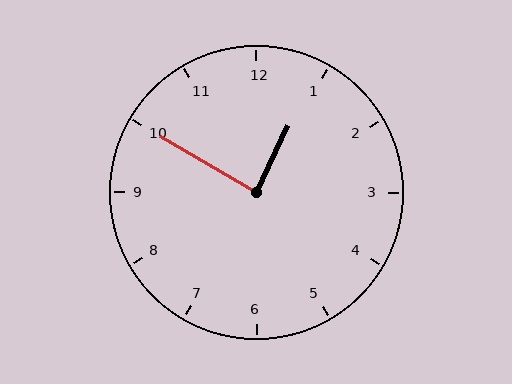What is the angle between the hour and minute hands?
Approximately 85 degrees.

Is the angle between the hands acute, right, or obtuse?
It is right.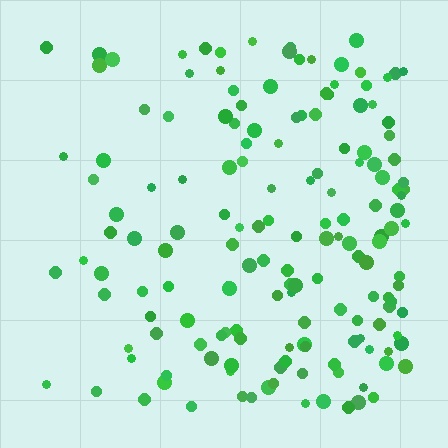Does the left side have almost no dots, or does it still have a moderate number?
Still a moderate number, just noticeably fewer than the right.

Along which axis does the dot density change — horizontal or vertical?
Horizontal.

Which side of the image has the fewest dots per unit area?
The left.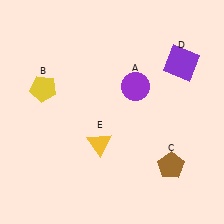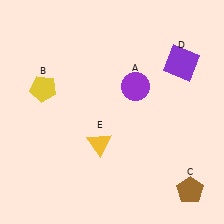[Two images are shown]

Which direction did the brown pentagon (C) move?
The brown pentagon (C) moved down.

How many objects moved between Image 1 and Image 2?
1 object moved between the two images.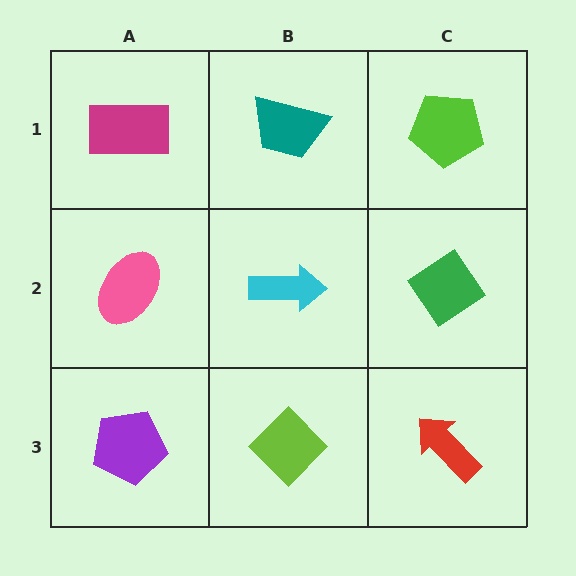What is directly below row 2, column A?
A purple pentagon.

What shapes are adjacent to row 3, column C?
A green diamond (row 2, column C), a lime diamond (row 3, column B).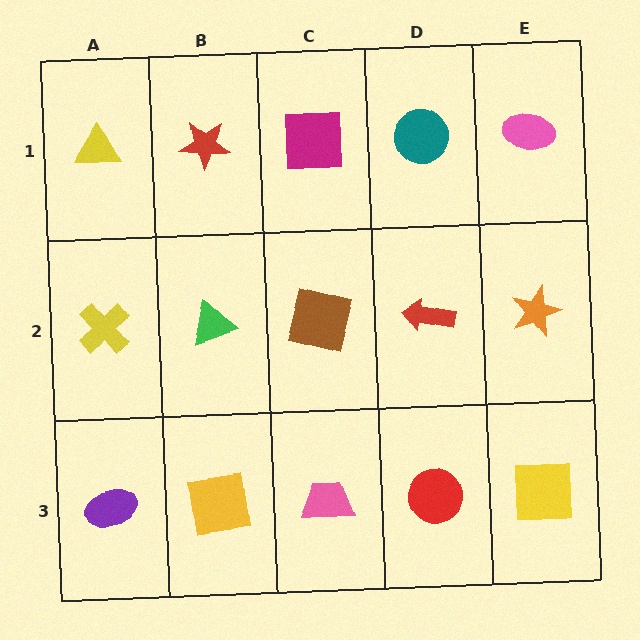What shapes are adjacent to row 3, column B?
A green triangle (row 2, column B), a purple ellipse (row 3, column A), a pink trapezoid (row 3, column C).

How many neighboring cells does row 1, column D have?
3.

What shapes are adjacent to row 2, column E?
A pink ellipse (row 1, column E), a yellow square (row 3, column E), a red arrow (row 2, column D).